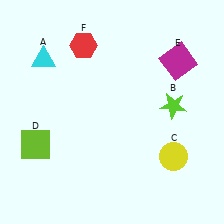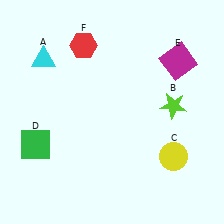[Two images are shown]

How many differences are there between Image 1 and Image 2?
There is 1 difference between the two images.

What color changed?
The square (D) changed from lime in Image 1 to green in Image 2.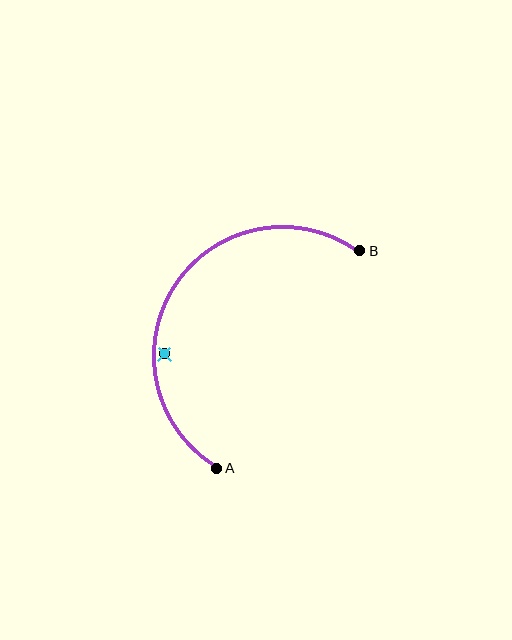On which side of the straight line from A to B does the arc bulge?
The arc bulges to the left of the straight line connecting A and B.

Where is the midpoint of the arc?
The arc midpoint is the point on the curve farthest from the straight line joining A and B. It sits to the left of that line.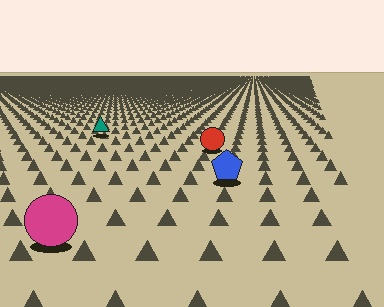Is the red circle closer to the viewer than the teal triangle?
Yes. The red circle is closer — you can tell from the texture gradient: the ground texture is coarser near it.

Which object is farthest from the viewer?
The teal triangle is farthest from the viewer. It appears smaller and the ground texture around it is denser.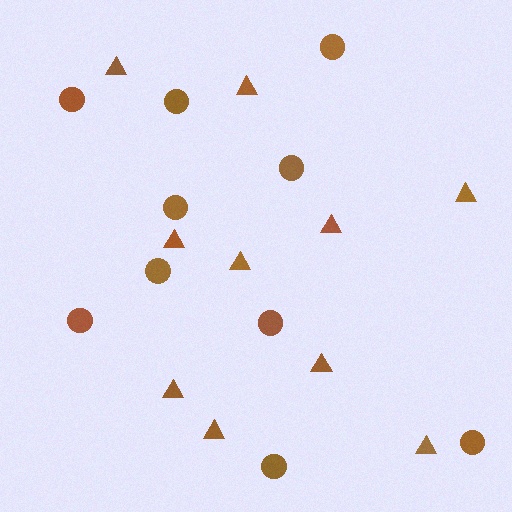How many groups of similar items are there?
There are 2 groups: one group of triangles (10) and one group of circles (10).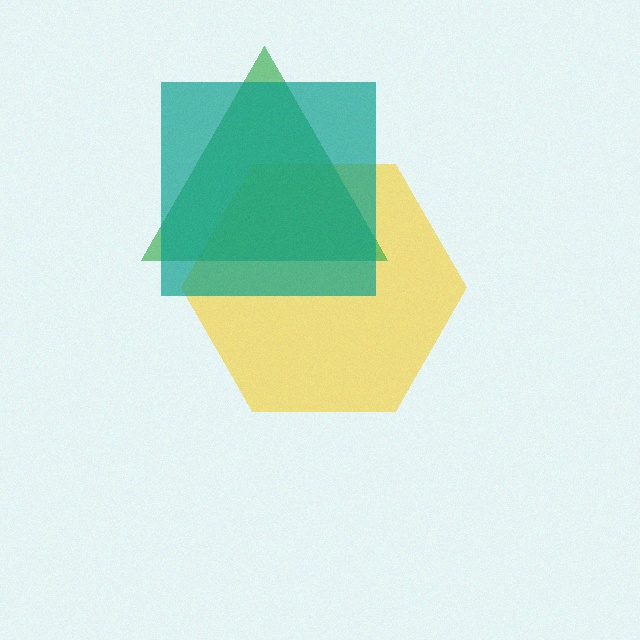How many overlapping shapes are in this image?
There are 3 overlapping shapes in the image.